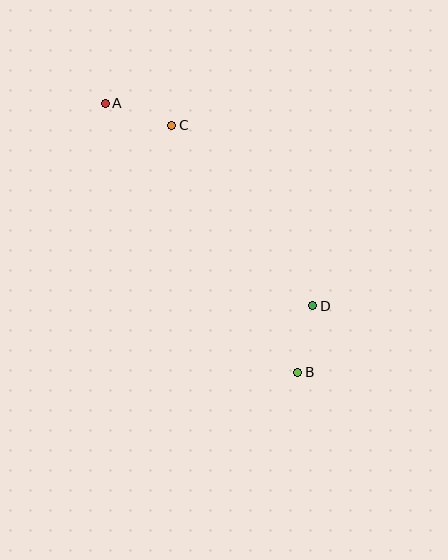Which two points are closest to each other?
Points B and D are closest to each other.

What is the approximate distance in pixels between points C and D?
The distance between C and D is approximately 229 pixels.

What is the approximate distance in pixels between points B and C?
The distance between B and C is approximately 277 pixels.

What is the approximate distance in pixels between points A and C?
The distance between A and C is approximately 70 pixels.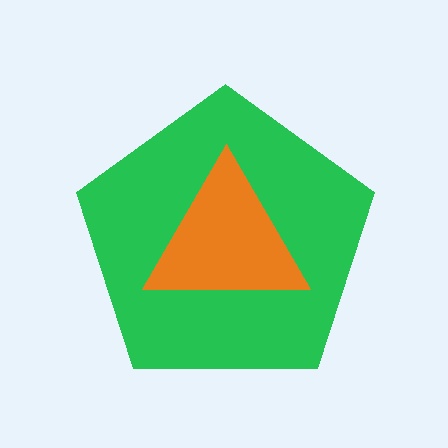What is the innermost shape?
The orange triangle.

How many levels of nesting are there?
2.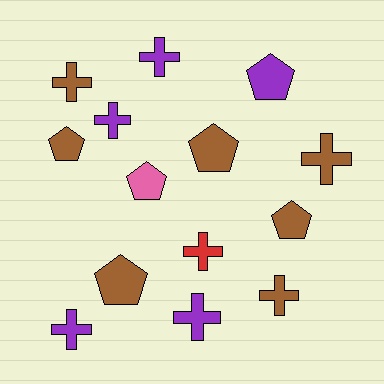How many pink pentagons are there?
There is 1 pink pentagon.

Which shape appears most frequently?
Cross, with 8 objects.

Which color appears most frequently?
Brown, with 7 objects.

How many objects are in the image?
There are 14 objects.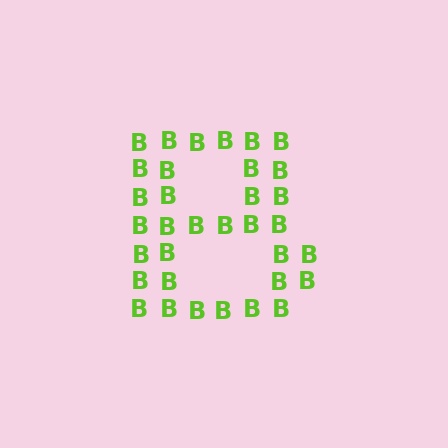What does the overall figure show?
The overall figure shows the letter B.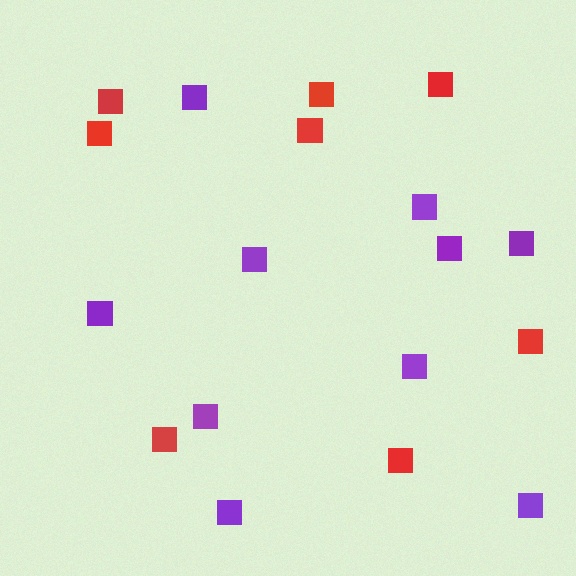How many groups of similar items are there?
There are 2 groups: one group of red squares (8) and one group of purple squares (10).